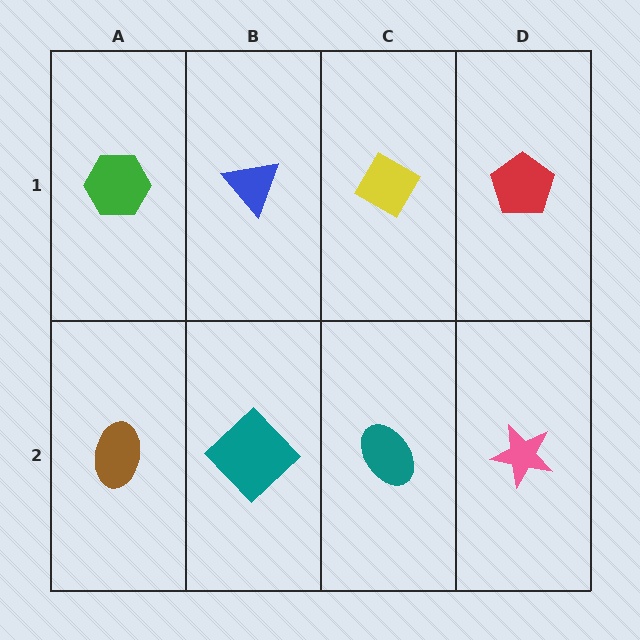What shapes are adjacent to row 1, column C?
A teal ellipse (row 2, column C), a blue triangle (row 1, column B), a red pentagon (row 1, column D).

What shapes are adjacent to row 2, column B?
A blue triangle (row 1, column B), a brown ellipse (row 2, column A), a teal ellipse (row 2, column C).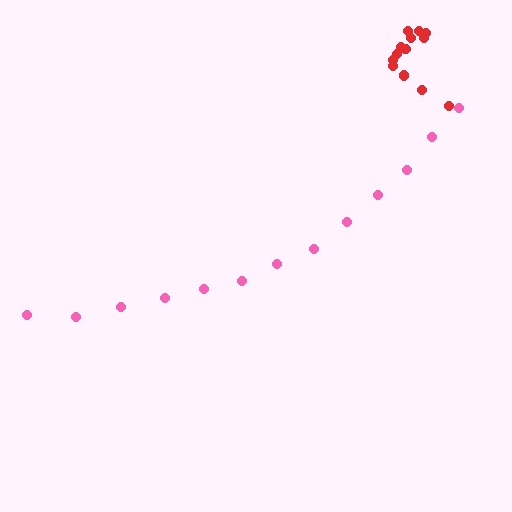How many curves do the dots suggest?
There are 2 distinct paths.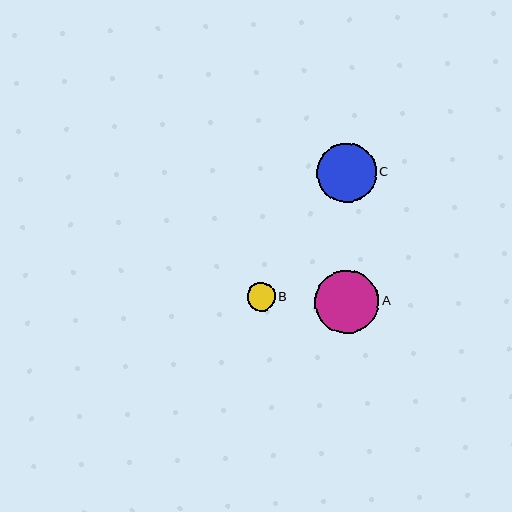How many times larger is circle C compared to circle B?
Circle C is approximately 2.1 times the size of circle B.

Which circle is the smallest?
Circle B is the smallest with a size of approximately 28 pixels.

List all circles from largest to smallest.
From largest to smallest: A, C, B.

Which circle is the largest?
Circle A is the largest with a size of approximately 64 pixels.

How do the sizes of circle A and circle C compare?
Circle A and circle C are approximately the same size.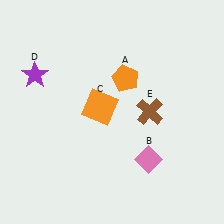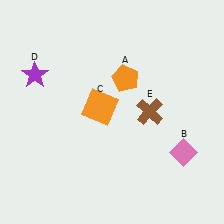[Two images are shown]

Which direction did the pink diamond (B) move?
The pink diamond (B) moved right.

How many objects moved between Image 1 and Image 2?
1 object moved between the two images.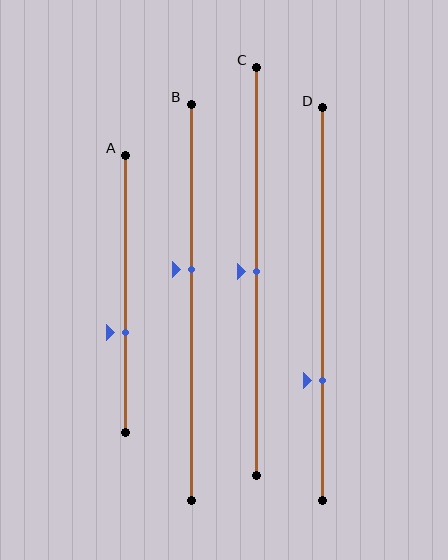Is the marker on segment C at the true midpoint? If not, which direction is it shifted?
Yes, the marker on segment C is at the true midpoint.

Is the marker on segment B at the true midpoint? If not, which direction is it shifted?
No, the marker on segment B is shifted upward by about 8% of the segment length.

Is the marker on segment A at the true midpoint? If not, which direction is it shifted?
No, the marker on segment A is shifted downward by about 14% of the segment length.